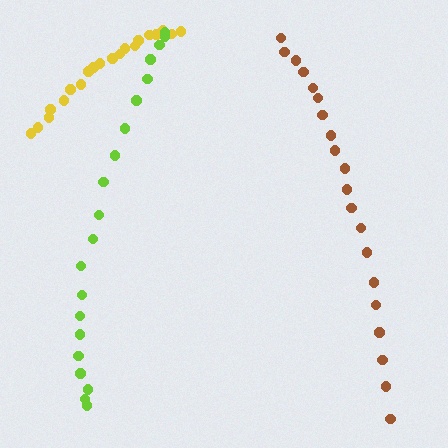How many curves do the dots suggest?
There are 3 distinct paths.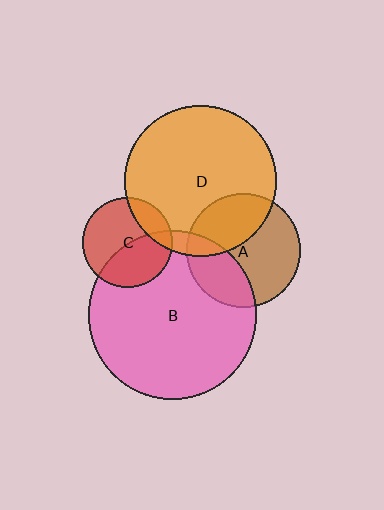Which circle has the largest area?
Circle B (pink).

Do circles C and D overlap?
Yes.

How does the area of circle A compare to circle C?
Approximately 1.6 times.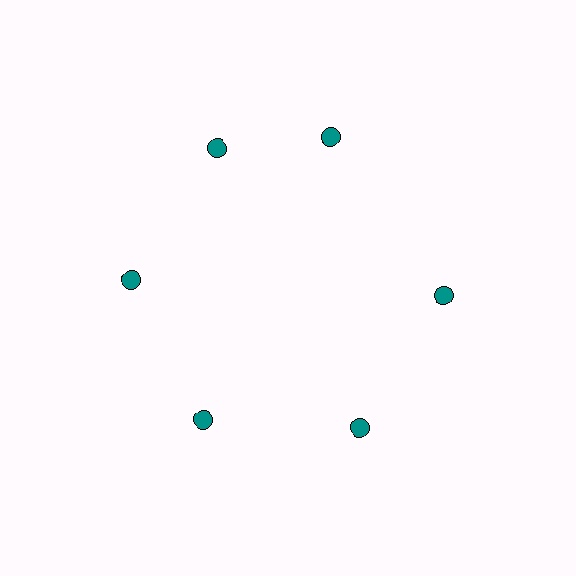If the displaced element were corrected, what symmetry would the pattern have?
It would have 6-fold rotational symmetry — the pattern would map onto itself every 60 degrees.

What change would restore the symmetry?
The symmetry would be restored by rotating it back into even spacing with its neighbors so that all 6 circles sit at equal angles and equal distance from the center.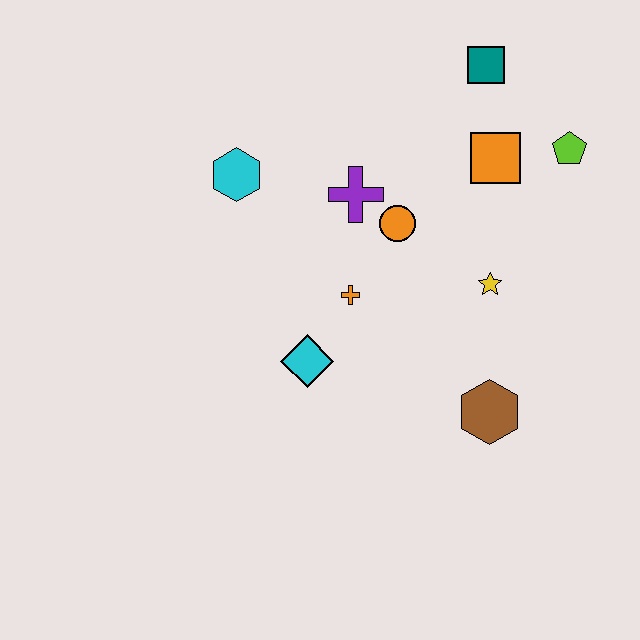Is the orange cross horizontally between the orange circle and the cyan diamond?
Yes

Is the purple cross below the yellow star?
No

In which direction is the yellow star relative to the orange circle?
The yellow star is to the right of the orange circle.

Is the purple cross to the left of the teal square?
Yes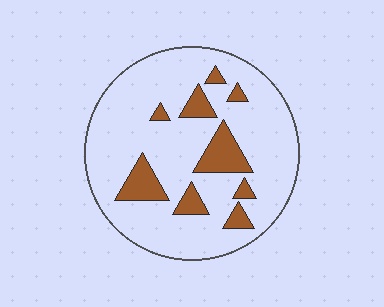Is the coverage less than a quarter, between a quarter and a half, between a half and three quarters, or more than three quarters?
Less than a quarter.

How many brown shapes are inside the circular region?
9.